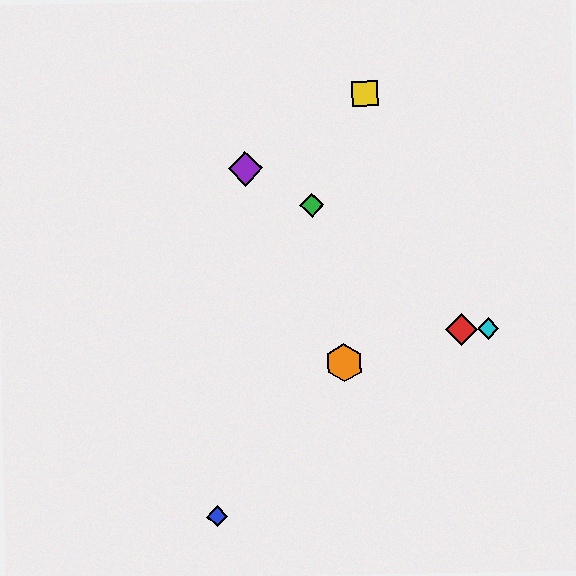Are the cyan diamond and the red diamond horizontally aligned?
Yes, both are at y≈329.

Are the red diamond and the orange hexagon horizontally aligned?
No, the red diamond is at y≈329 and the orange hexagon is at y≈363.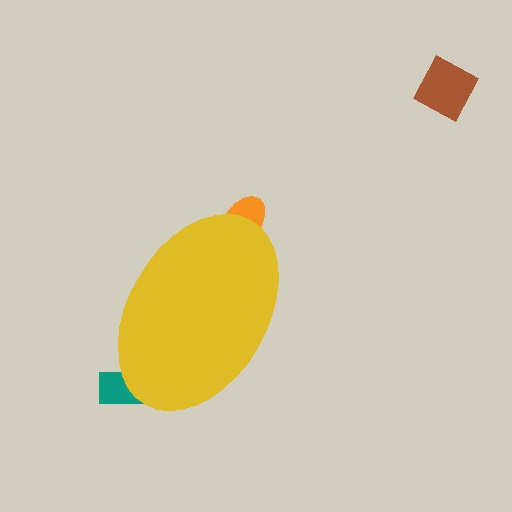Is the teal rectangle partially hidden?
Yes, the teal rectangle is partially hidden behind the yellow ellipse.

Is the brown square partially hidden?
No, the brown square is fully visible.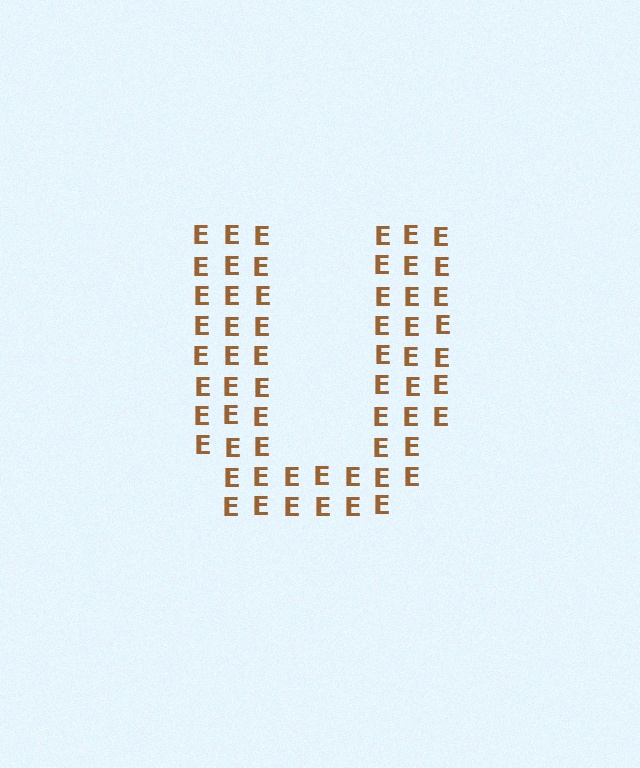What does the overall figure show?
The overall figure shows the letter U.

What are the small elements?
The small elements are letter E's.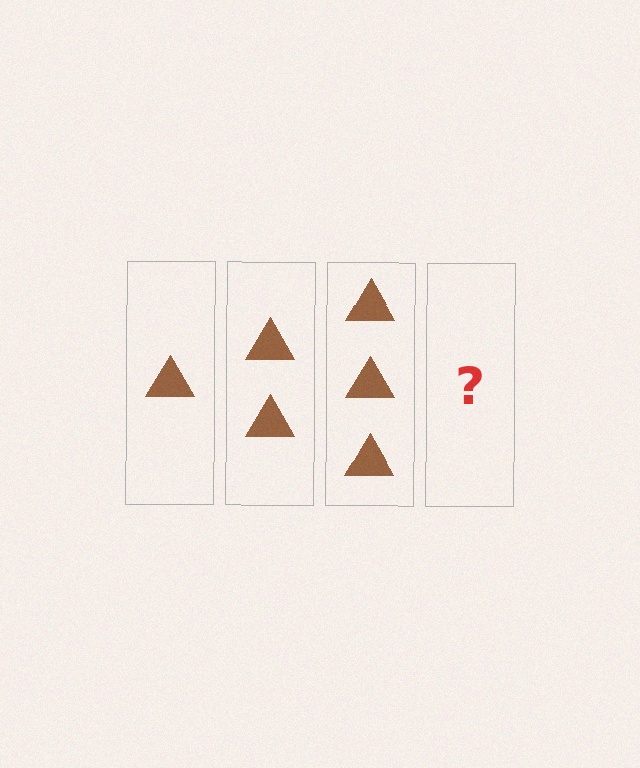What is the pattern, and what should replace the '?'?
The pattern is that each step adds one more triangle. The '?' should be 4 triangles.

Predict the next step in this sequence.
The next step is 4 triangles.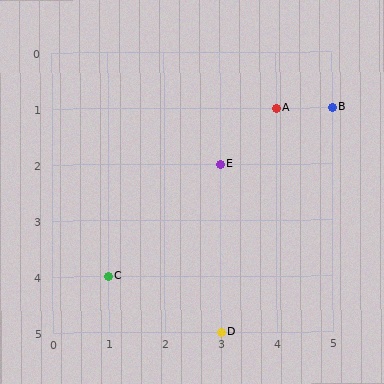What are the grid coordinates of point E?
Point E is at grid coordinates (3, 2).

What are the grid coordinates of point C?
Point C is at grid coordinates (1, 4).